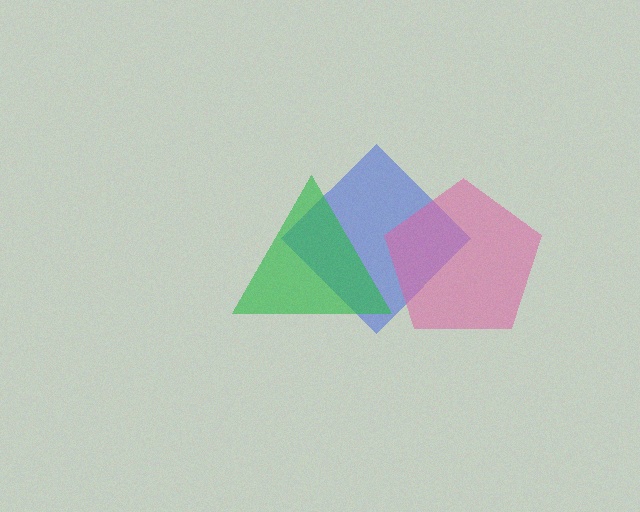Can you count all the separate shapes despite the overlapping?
Yes, there are 3 separate shapes.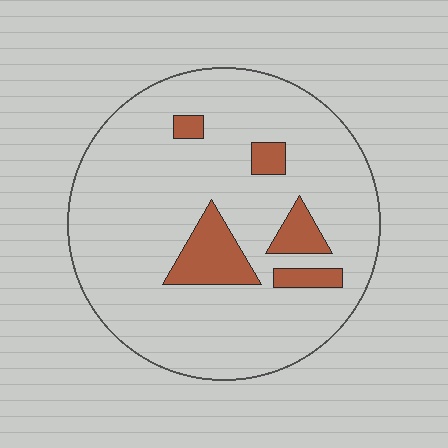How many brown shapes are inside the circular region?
5.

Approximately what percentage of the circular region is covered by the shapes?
Approximately 15%.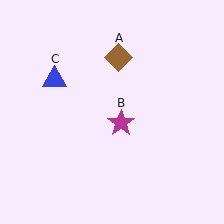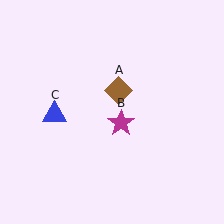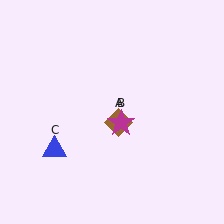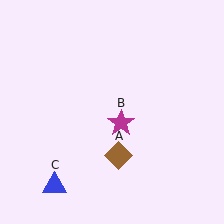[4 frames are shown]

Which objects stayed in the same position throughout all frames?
Magenta star (object B) remained stationary.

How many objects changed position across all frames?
2 objects changed position: brown diamond (object A), blue triangle (object C).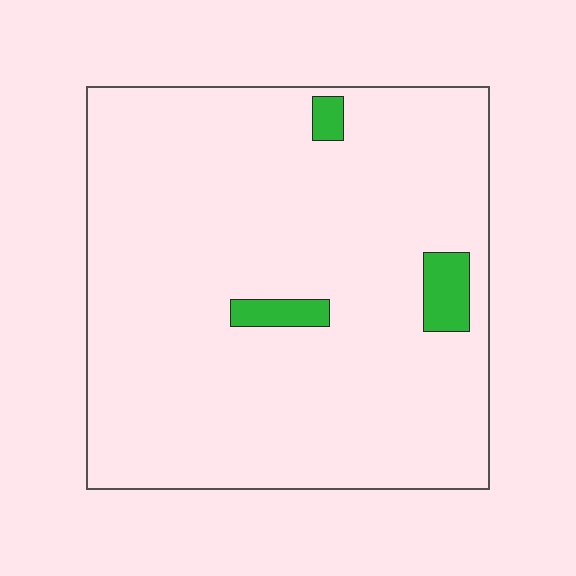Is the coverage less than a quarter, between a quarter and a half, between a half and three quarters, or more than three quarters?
Less than a quarter.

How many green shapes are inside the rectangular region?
3.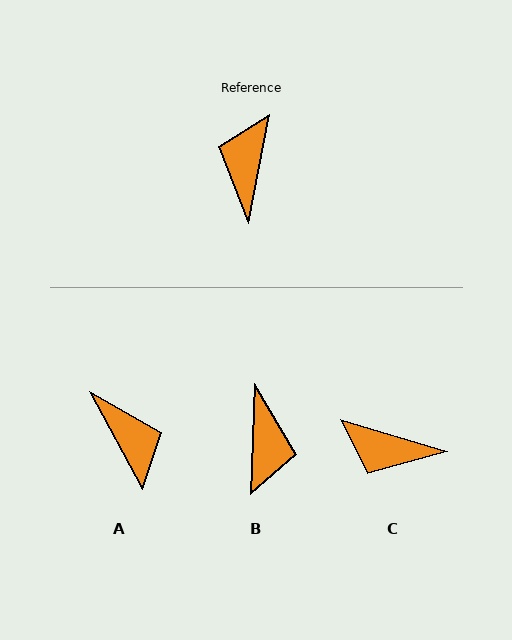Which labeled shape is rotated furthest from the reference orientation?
B, about 171 degrees away.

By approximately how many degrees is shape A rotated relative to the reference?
Approximately 141 degrees clockwise.